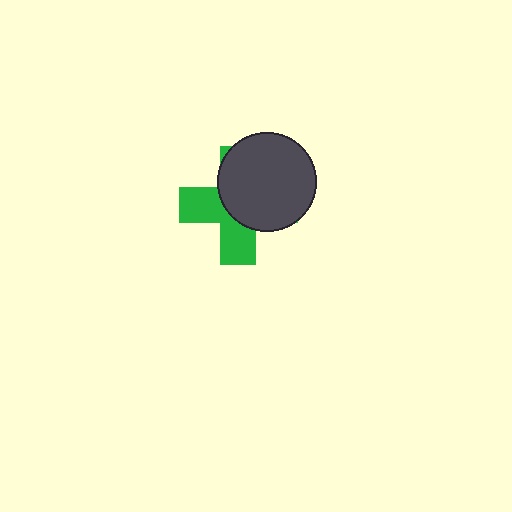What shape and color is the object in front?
The object in front is a dark gray circle.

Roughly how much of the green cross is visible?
A small part of it is visible (roughly 44%).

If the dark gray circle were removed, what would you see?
You would see the complete green cross.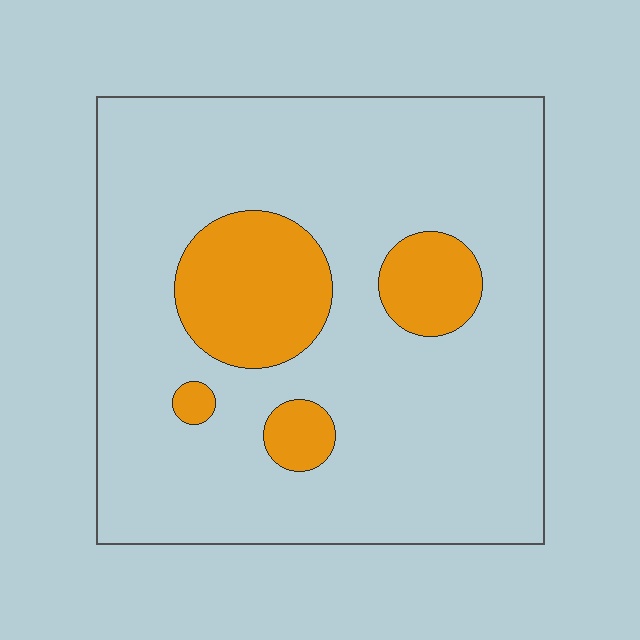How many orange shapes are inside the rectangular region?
4.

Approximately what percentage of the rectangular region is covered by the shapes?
Approximately 15%.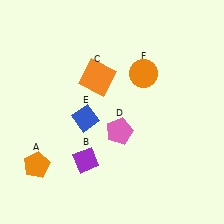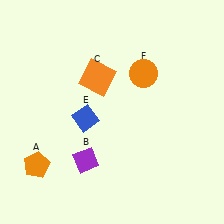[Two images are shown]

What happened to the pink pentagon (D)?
The pink pentagon (D) was removed in Image 2. It was in the bottom-right area of Image 1.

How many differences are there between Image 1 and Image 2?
There is 1 difference between the two images.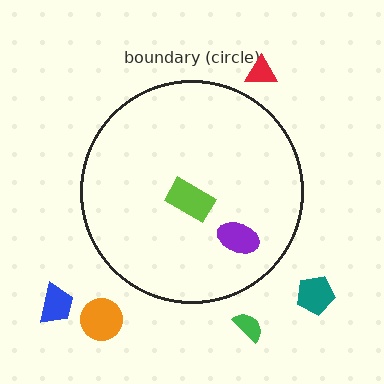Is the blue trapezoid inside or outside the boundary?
Outside.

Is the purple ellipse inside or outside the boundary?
Inside.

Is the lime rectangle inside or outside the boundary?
Inside.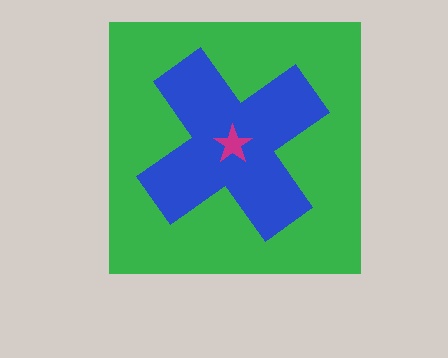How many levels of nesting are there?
3.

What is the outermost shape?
The green square.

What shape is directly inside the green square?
The blue cross.